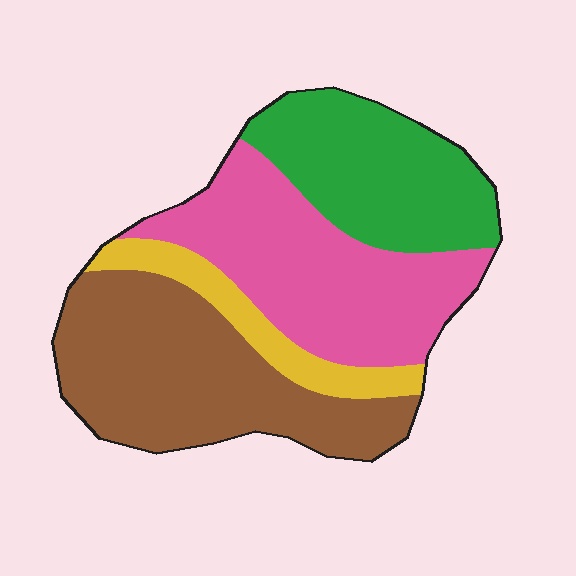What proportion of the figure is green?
Green covers 24% of the figure.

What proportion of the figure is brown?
Brown covers about 35% of the figure.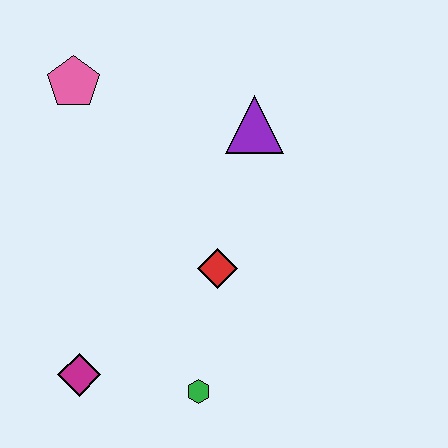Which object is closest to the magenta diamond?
The green hexagon is closest to the magenta diamond.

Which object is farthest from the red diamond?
The pink pentagon is farthest from the red diamond.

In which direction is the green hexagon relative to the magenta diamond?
The green hexagon is to the right of the magenta diamond.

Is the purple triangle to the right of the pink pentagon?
Yes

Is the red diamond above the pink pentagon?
No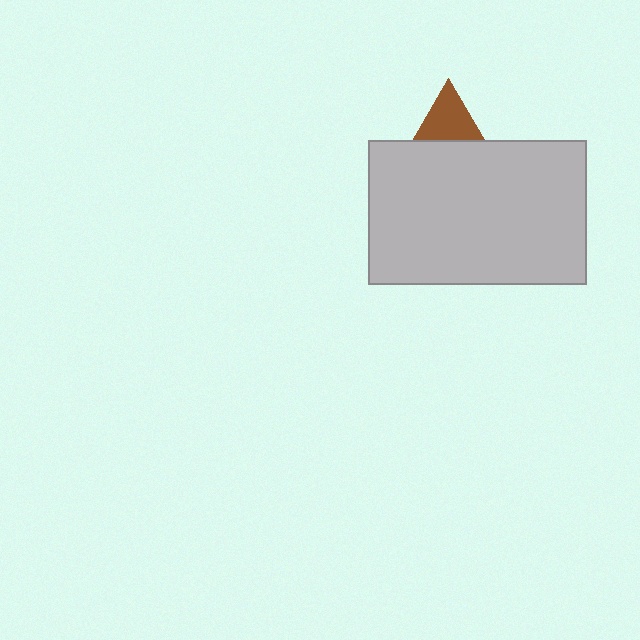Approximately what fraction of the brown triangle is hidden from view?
Roughly 68% of the brown triangle is hidden behind the light gray rectangle.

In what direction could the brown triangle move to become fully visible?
The brown triangle could move up. That would shift it out from behind the light gray rectangle entirely.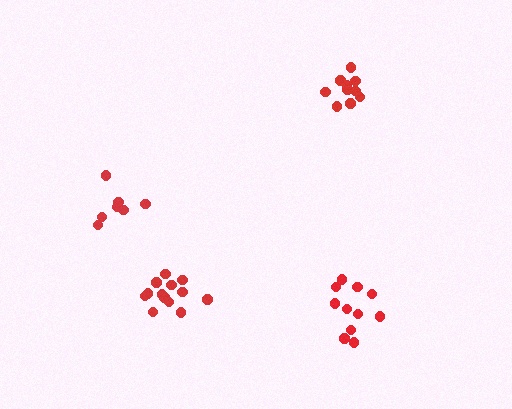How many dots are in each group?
Group 1: 10 dots, Group 2: 7 dots, Group 3: 13 dots, Group 4: 11 dots (41 total).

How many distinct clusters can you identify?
There are 4 distinct clusters.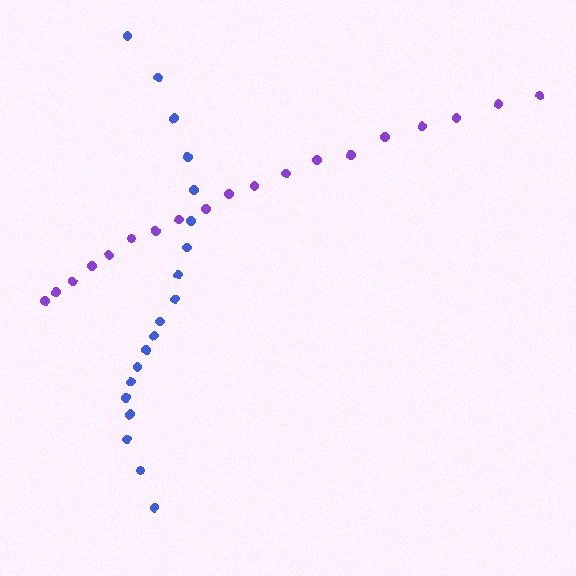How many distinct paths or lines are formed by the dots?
There are 2 distinct paths.